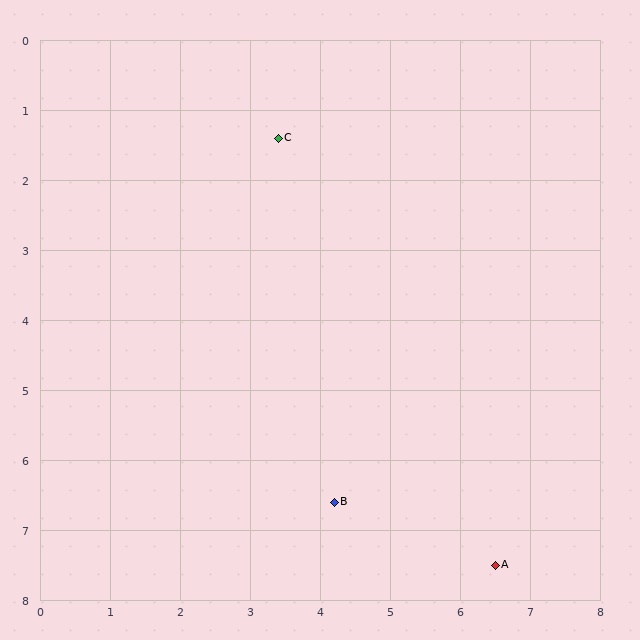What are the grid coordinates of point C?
Point C is at approximately (3.4, 1.4).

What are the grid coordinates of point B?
Point B is at approximately (4.2, 6.6).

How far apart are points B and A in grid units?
Points B and A are about 2.5 grid units apart.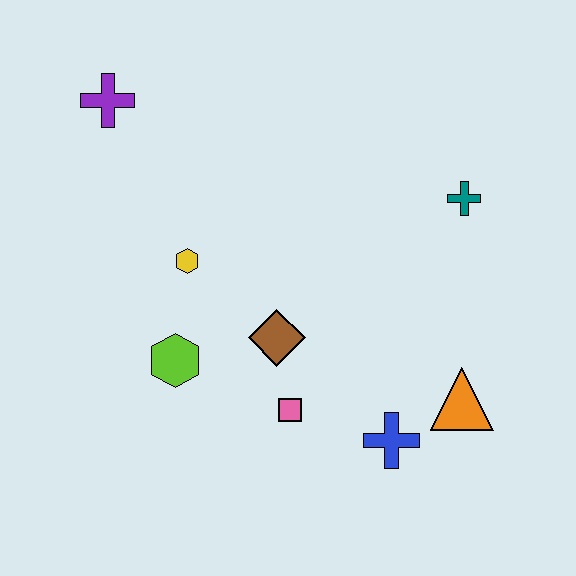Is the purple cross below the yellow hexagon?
No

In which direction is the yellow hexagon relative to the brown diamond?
The yellow hexagon is to the left of the brown diamond.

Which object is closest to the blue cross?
The orange triangle is closest to the blue cross.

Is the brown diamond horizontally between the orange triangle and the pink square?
No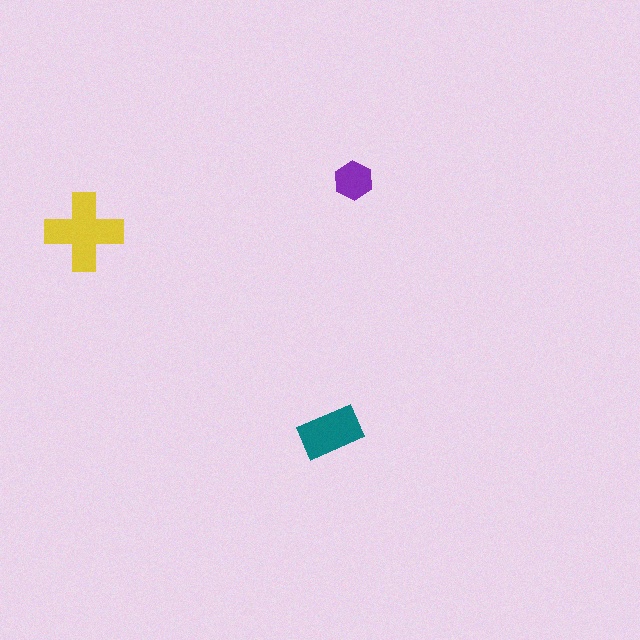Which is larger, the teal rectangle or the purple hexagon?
The teal rectangle.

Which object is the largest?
The yellow cross.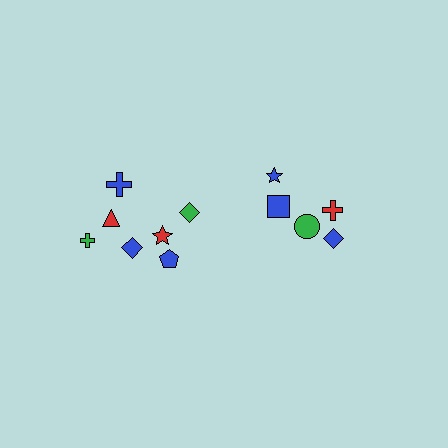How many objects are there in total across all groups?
There are 12 objects.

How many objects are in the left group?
There are 7 objects.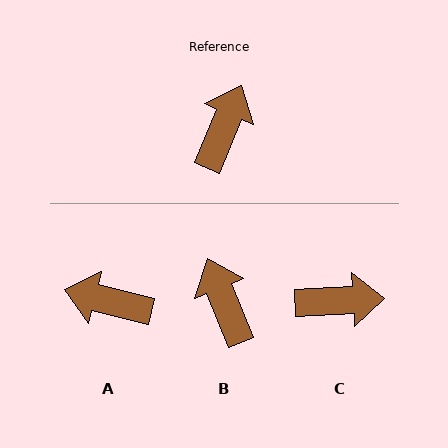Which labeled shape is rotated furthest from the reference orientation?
A, about 99 degrees away.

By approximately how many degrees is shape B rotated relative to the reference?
Approximately 44 degrees counter-clockwise.